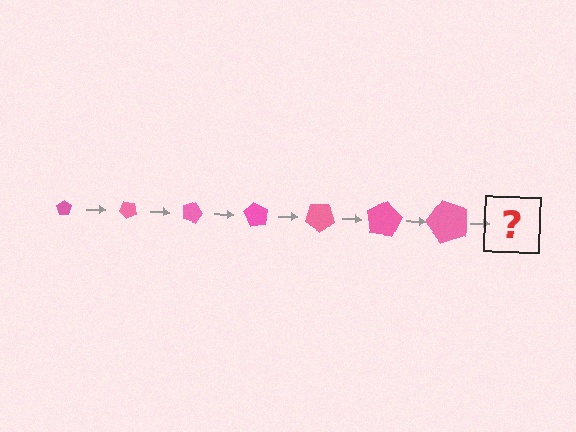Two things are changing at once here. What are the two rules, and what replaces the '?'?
The two rules are that the pentagon grows larger each step and it rotates 45 degrees each step. The '?' should be a pentagon, larger than the previous one and rotated 315 degrees from the start.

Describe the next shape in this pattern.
It should be a pentagon, larger than the previous one and rotated 315 degrees from the start.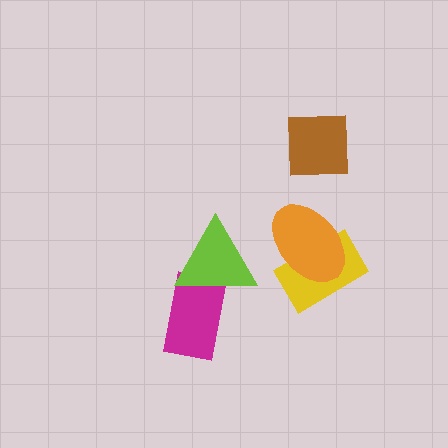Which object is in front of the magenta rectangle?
The lime triangle is in front of the magenta rectangle.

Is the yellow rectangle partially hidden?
Yes, it is partially covered by another shape.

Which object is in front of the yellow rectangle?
The orange ellipse is in front of the yellow rectangle.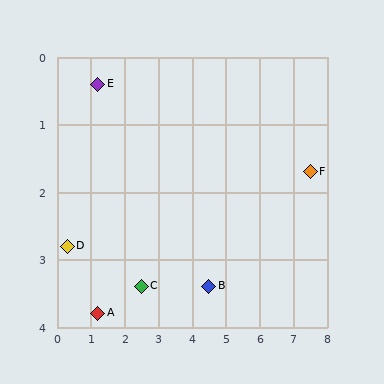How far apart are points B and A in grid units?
Points B and A are about 3.3 grid units apart.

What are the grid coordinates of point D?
Point D is at approximately (0.3, 2.8).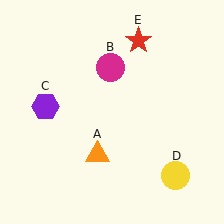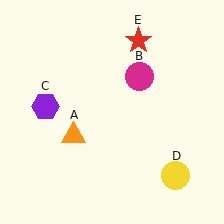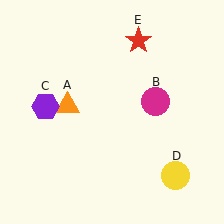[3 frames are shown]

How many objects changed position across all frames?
2 objects changed position: orange triangle (object A), magenta circle (object B).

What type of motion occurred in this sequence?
The orange triangle (object A), magenta circle (object B) rotated clockwise around the center of the scene.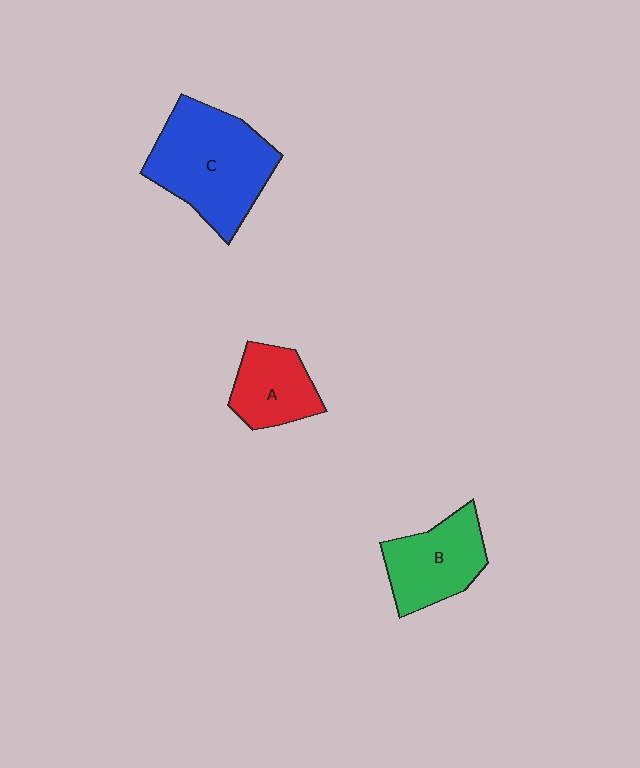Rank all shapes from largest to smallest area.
From largest to smallest: C (blue), B (green), A (red).